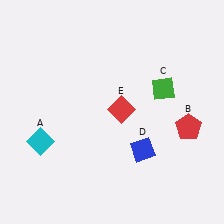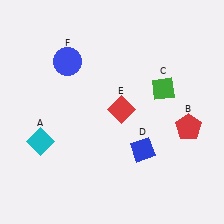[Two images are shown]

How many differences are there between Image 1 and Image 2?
There is 1 difference between the two images.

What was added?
A blue circle (F) was added in Image 2.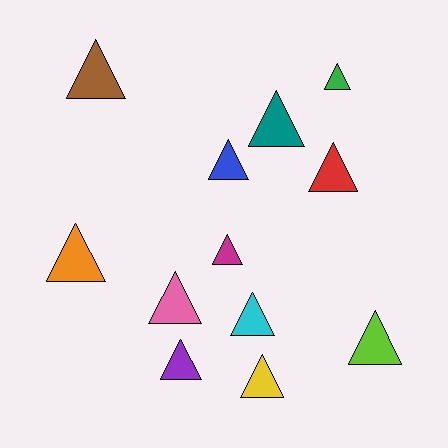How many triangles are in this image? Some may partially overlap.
There are 12 triangles.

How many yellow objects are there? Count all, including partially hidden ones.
There is 1 yellow object.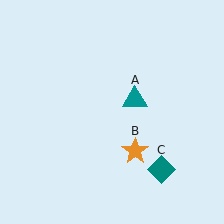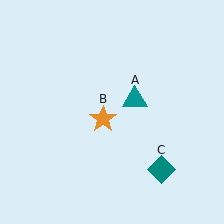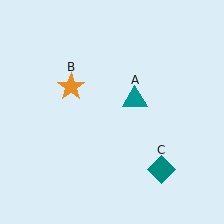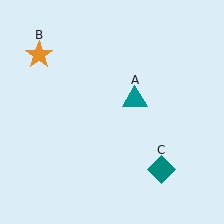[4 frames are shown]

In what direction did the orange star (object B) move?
The orange star (object B) moved up and to the left.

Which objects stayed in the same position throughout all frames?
Teal triangle (object A) and teal diamond (object C) remained stationary.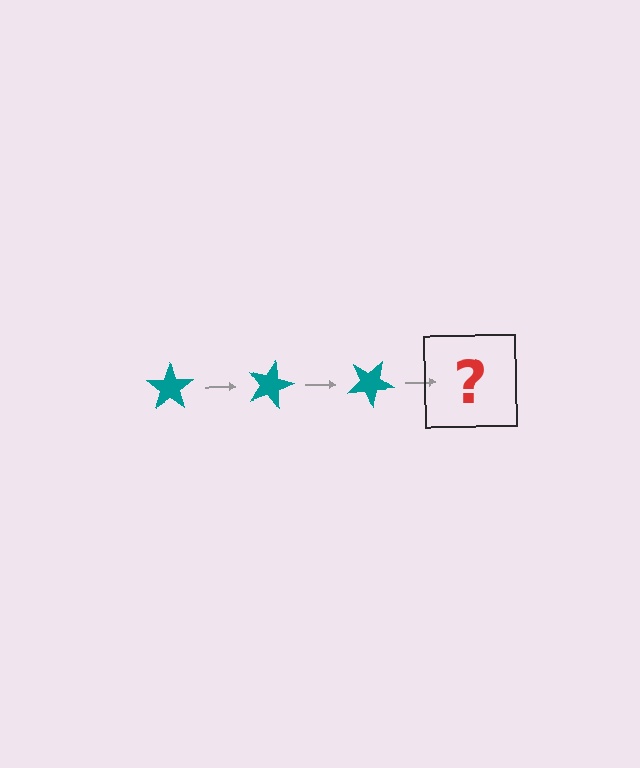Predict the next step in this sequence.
The next step is a teal star rotated 45 degrees.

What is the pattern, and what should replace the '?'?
The pattern is that the star rotates 15 degrees each step. The '?' should be a teal star rotated 45 degrees.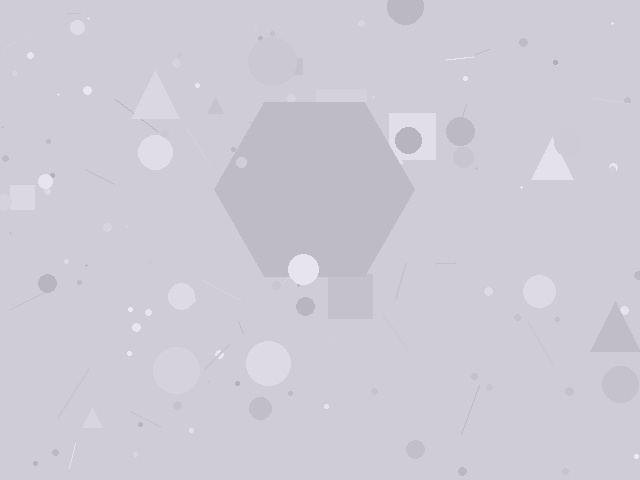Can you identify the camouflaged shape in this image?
The camouflaged shape is a hexagon.